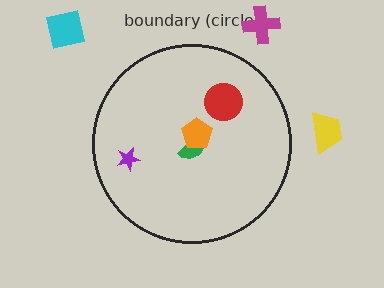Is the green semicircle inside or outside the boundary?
Inside.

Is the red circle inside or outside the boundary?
Inside.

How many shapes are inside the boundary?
4 inside, 3 outside.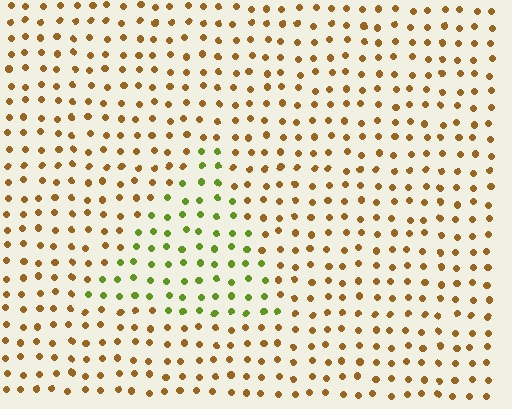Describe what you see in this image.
The image is filled with small brown elements in a uniform arrangement. A triangle-shaped region is visible where the elements are tinted to a slightly different hue, forming a subtle color boundary.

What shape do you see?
I see a triangle.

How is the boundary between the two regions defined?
The boundary is defined purely by a slight shift in hue (about 53 degrees). Spacing, size, and orientation are identical on both sides.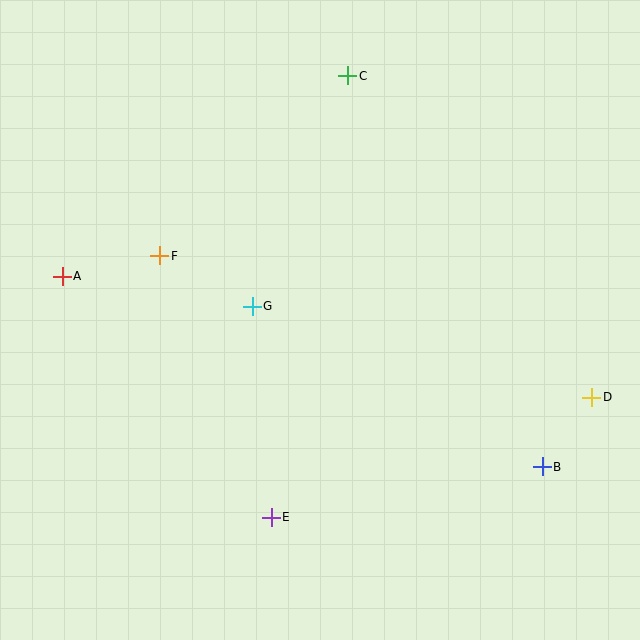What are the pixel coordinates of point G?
Point G is at (252, 306).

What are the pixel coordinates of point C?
Point C is at (348, 76).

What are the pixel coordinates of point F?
Point F is at (160, 256).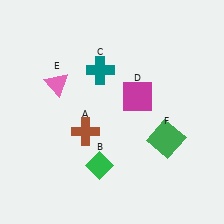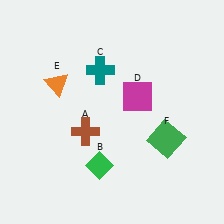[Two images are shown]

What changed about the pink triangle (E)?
In Image 1, E is pink. In Image 2, it changed to orange.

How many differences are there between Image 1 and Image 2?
There is 1 difference between the two images.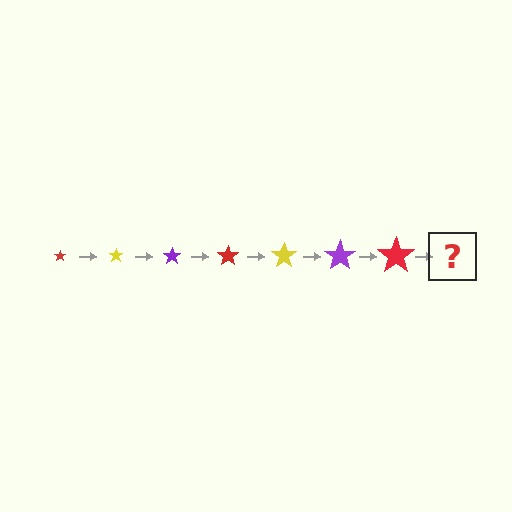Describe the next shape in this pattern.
It should be a yellow star, larger than the previous one.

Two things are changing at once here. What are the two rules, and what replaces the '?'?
The two rules are that the star grows larger each step and the color cycles through red, yellow, and purple. The '?' should be a yellow star, larger than the previous one.